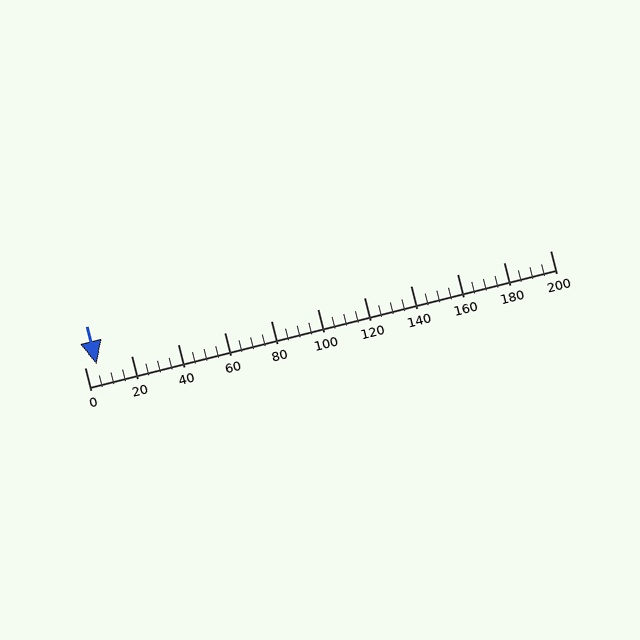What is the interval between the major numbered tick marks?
The major tick marks are spaced 20 units apart.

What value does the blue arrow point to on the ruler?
The blue arrow points to approximately 5.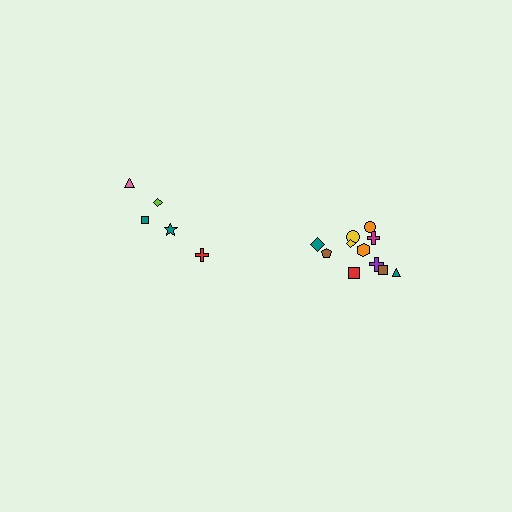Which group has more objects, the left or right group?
The right group.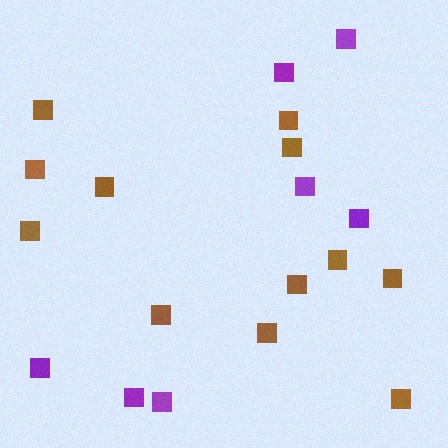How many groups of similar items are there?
There are 2 groups: one group of purple squares (7) and one group of brown squares (12).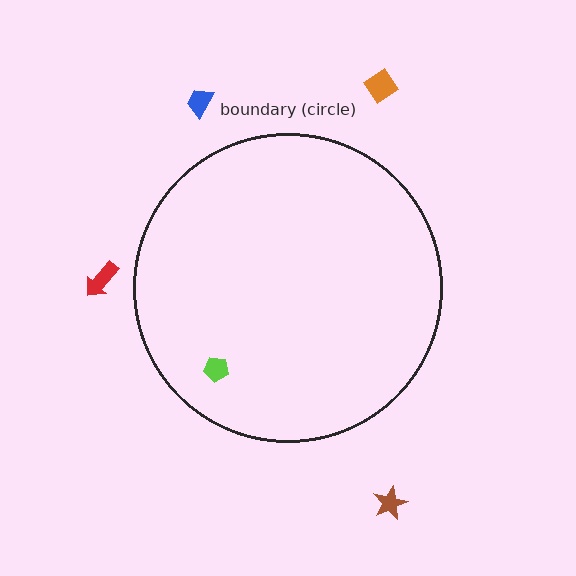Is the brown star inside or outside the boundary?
Outside.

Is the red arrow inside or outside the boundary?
Outside.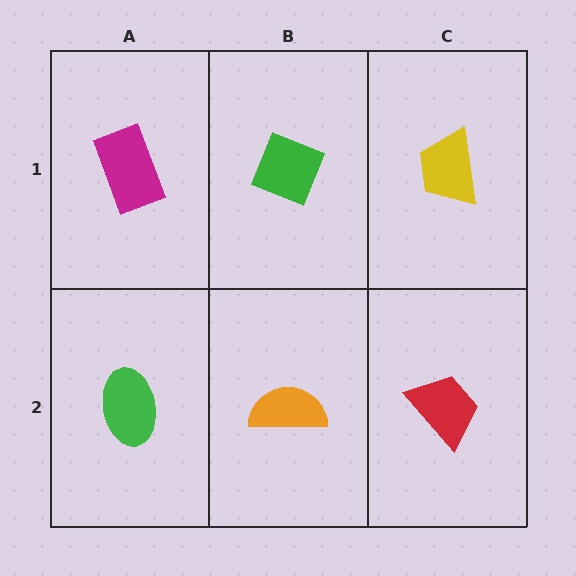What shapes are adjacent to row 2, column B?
A green diamond (row 1, column B), a green ellipse (row 2, column A), a red trapezoid (row 2, column C).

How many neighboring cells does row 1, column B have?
3.